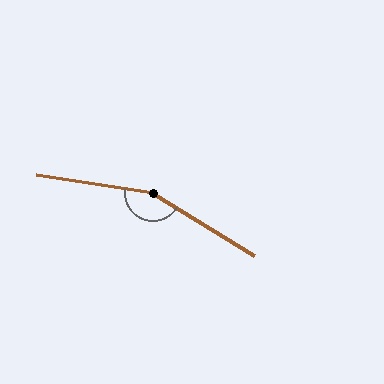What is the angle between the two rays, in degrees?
Approximately 157 degrees.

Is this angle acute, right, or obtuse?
It is obtuse.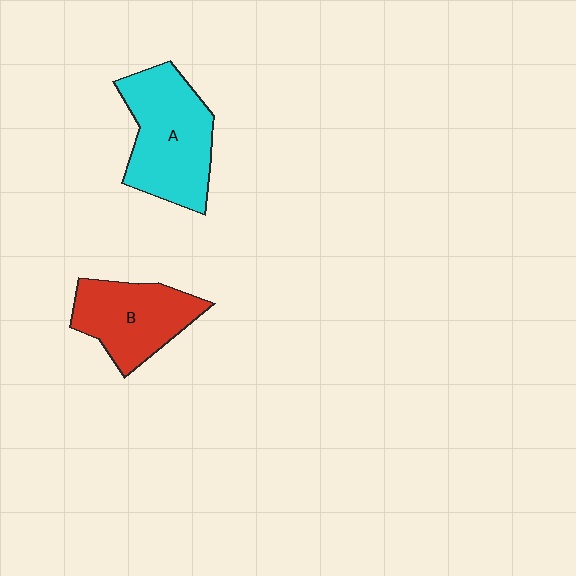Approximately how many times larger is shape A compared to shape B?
Approximately 1.3 times.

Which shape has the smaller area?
Shape B (red).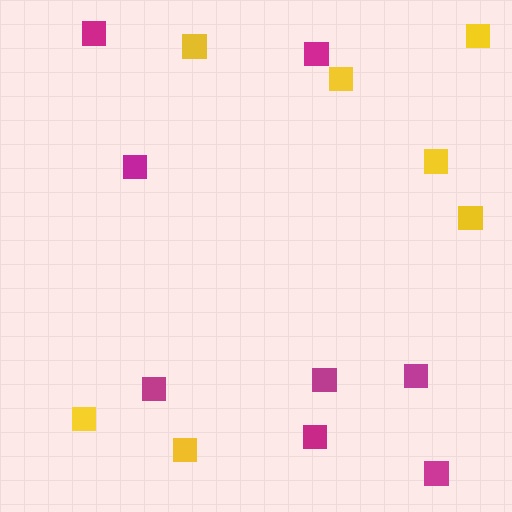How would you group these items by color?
There are 2 groups: one group of yellow squares (7) and one group of magenta squares (8).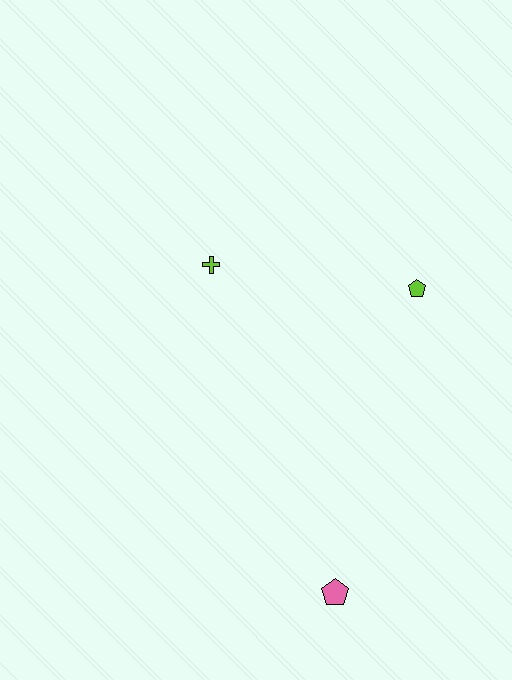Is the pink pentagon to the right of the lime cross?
Yes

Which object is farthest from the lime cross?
The pink pentagon is farthest from the lime cross.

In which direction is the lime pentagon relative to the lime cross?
The lime pentagon is to the right of the lime cross.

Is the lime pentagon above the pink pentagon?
Yes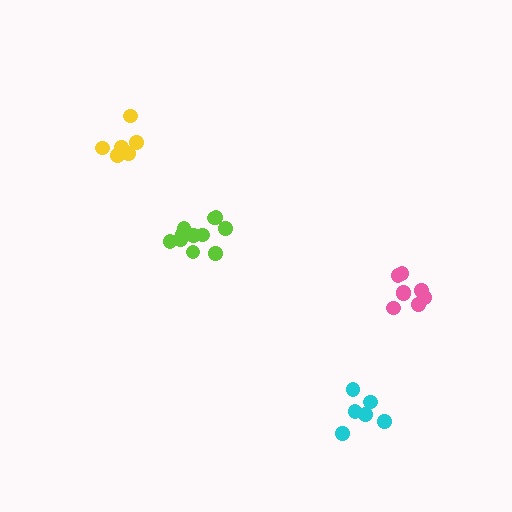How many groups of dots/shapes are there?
There are 4 groups.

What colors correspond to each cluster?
The clusters are colored: cyan, lime, pink, yellow.